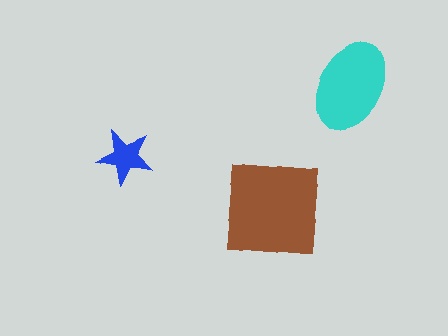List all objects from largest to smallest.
The brown square, the cyan ellipse, the blue star.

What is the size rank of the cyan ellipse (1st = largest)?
2nd.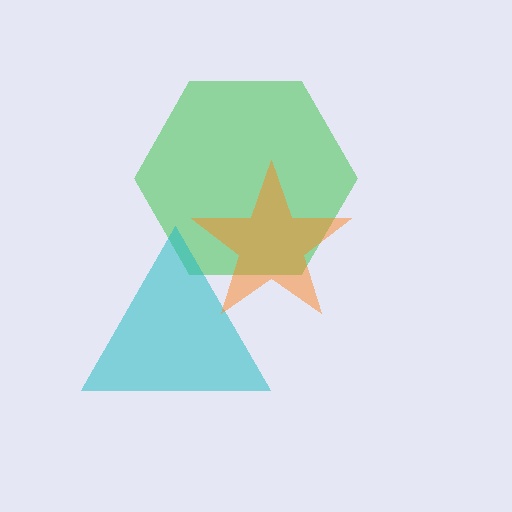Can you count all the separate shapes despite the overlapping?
Yes, there are 3 separate shapes.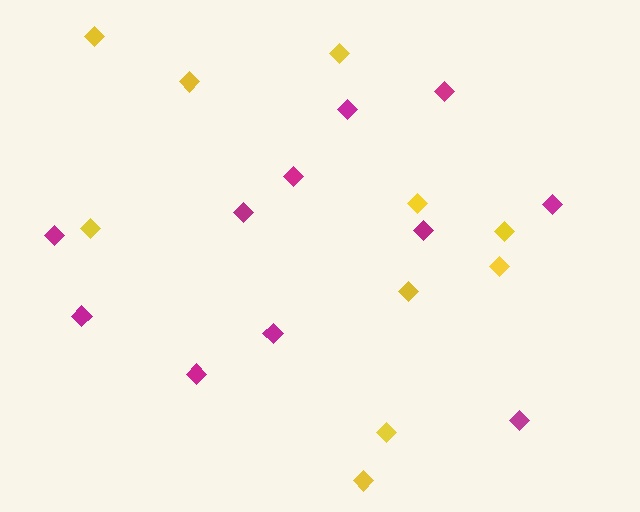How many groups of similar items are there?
There are 2 groups: one group of magenta diamonds (11) and one group of yellow diamonds (10).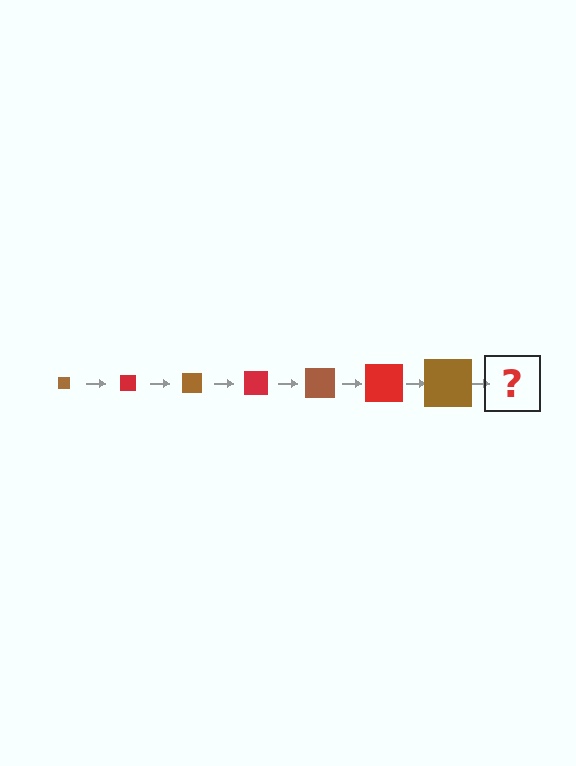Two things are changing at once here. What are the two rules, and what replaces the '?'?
The two rules are that the square grows larger each step and the color cycles through brown and red. The '?' should be a red square, larger than the previous one.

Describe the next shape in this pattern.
It should be a red square, larger than the previous one.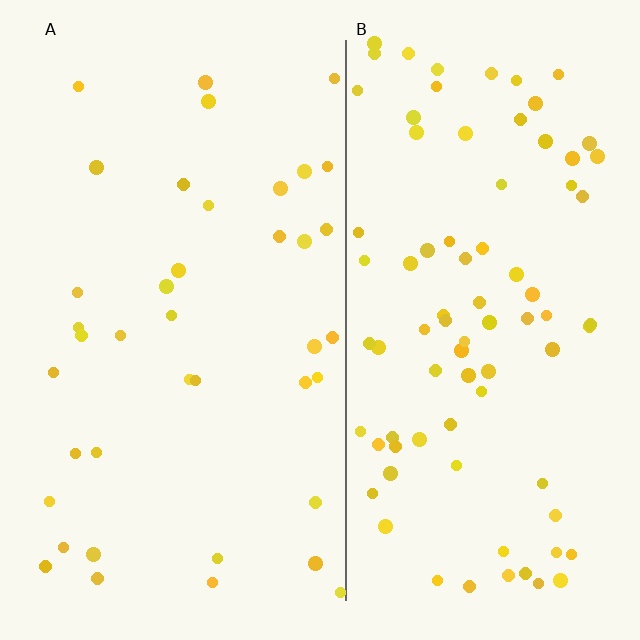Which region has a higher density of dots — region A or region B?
B (the right).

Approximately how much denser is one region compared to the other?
Approximately 2.1× — region B over region A.